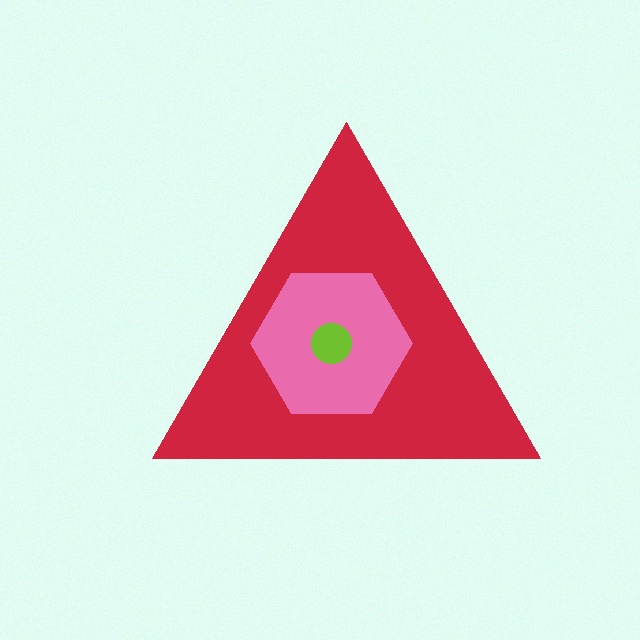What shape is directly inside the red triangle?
The pink hexagon.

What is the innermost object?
The lime circle.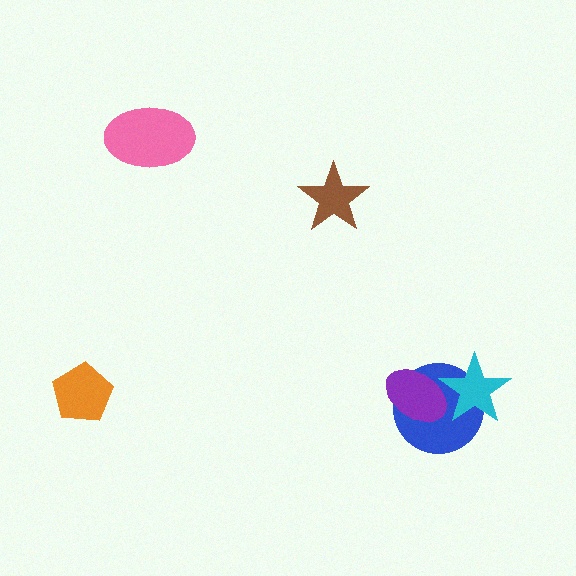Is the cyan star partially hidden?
Yes, it is partially covered by another shape.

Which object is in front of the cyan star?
The purple ellipse is in front of the cyan star.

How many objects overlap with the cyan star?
2 objects overlap with the cyan star.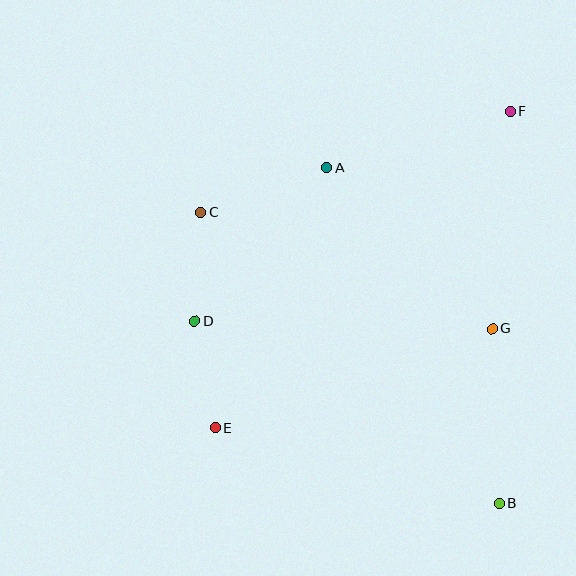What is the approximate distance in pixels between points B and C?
The distance between B and C is approximately 417 pixels.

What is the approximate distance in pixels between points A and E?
The distance between A and E is approximately 283 pixels.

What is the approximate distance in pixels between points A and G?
The distance between A and G is approximately 231 pixels.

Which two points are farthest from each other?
Points E and F are farthest from each other.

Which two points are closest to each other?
Points D and E are closest to each other.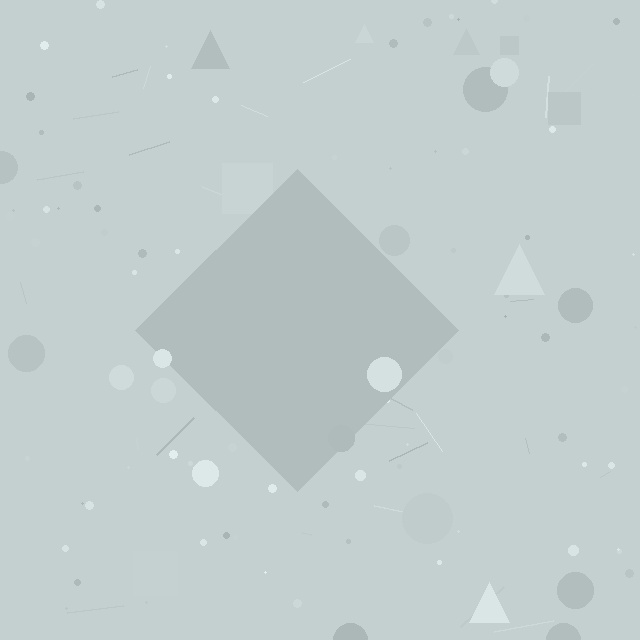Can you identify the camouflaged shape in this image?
The camouflaged shape is a diamond.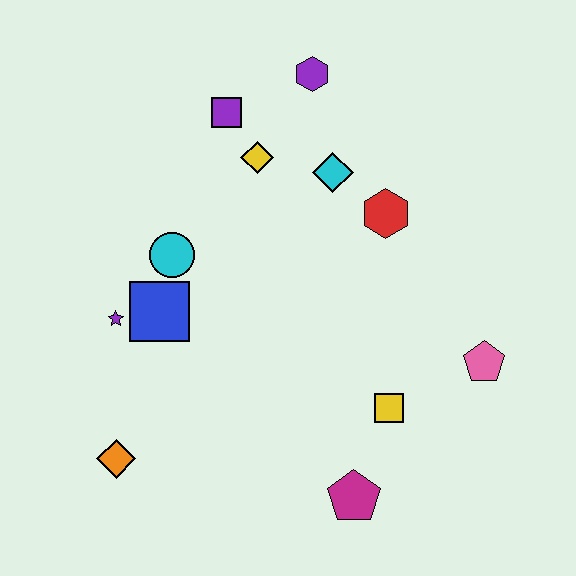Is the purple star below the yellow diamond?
Yes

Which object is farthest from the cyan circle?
The pink pentagon is farthest from the cyan circle.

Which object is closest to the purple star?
The blue square is closest to the purple star.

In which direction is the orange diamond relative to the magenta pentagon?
The orange diamond is to the left of the magenta pentagon.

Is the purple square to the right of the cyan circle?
Yes